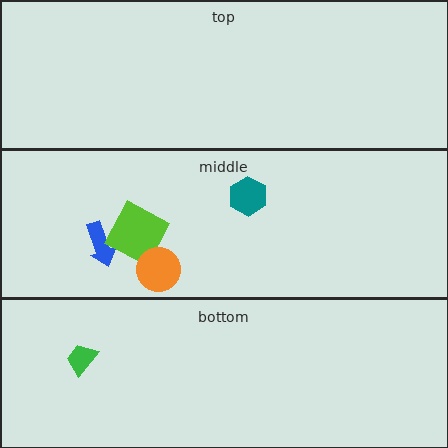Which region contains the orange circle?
The middle region.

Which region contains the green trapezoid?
The bottom region.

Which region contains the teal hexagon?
The middle region.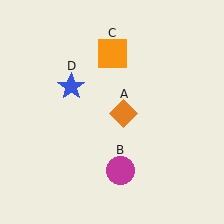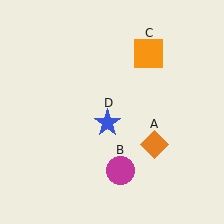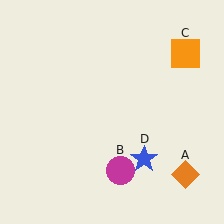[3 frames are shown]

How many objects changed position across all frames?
3 objects changed position: orange diamond (object A), orange square (object C), blue star (object D).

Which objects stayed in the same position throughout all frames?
Magenta circle (object B) remained stationary.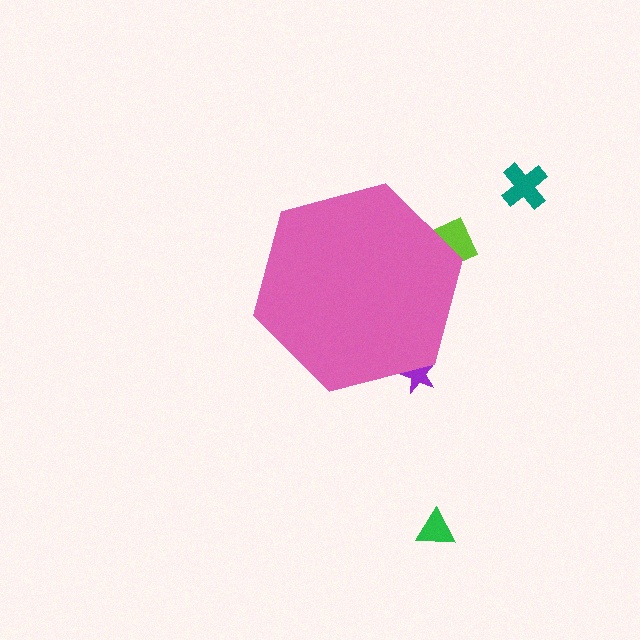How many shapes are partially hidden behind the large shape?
2 shapes are partially hidden.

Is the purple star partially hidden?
Yes, the purple star is partially hidden behind the pink hexagon.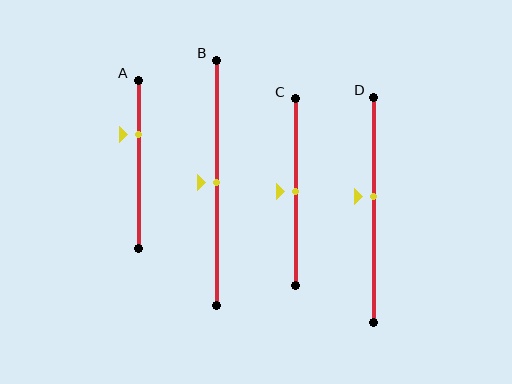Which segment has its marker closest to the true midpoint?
Segment B has its marker closest to the true midpoint.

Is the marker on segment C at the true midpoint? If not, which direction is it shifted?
Yes, the marker on segment C is at the true midpoint.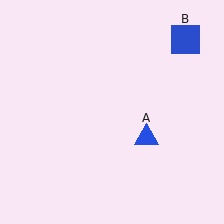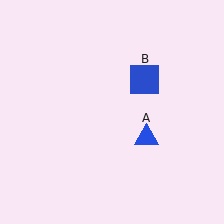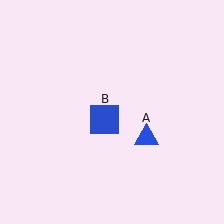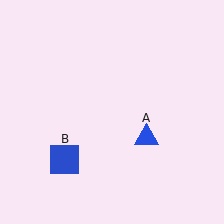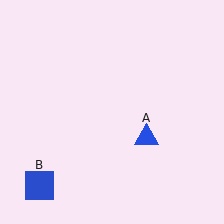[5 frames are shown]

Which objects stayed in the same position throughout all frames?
Blue triangle (object A) remained stationary.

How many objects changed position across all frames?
1 object changed position: blue square (object B).